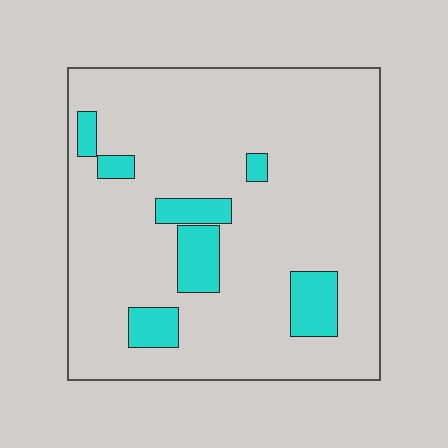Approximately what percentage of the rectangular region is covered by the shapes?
Approximately 15%.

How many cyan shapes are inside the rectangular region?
7.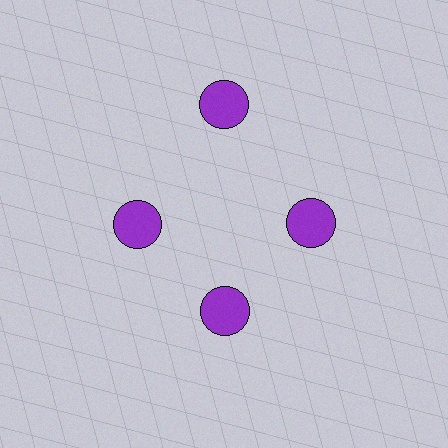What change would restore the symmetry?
The symmetry would be restored by moving it inward, back onto the ring so that all 4 circles sit at equal angles and equal distance from the center.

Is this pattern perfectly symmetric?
No. The 4 purple circles are arranged in a ring, but one element near the 12 o'clock position is pushed outward from the center, breaking the 4-fold rotational symmetry.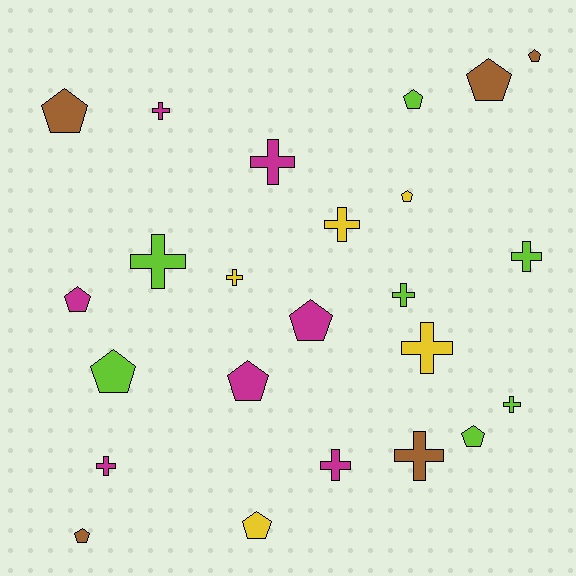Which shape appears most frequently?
Pentagon, with 12 objects.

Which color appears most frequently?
Magenta, with 7 objects.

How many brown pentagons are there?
There are 4 brown pentagons.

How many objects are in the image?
There are 24 objects.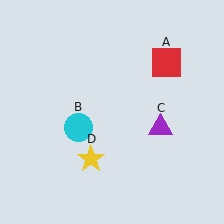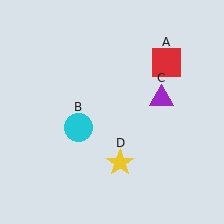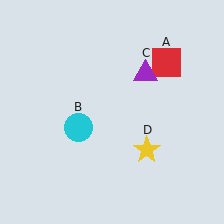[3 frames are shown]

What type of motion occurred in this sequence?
The purple triangle (object C), yellow star (object D) rotated counterclockwise around the center of the scene.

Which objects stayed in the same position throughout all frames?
Red square (object A) and cyan circle (object B) remained stationary.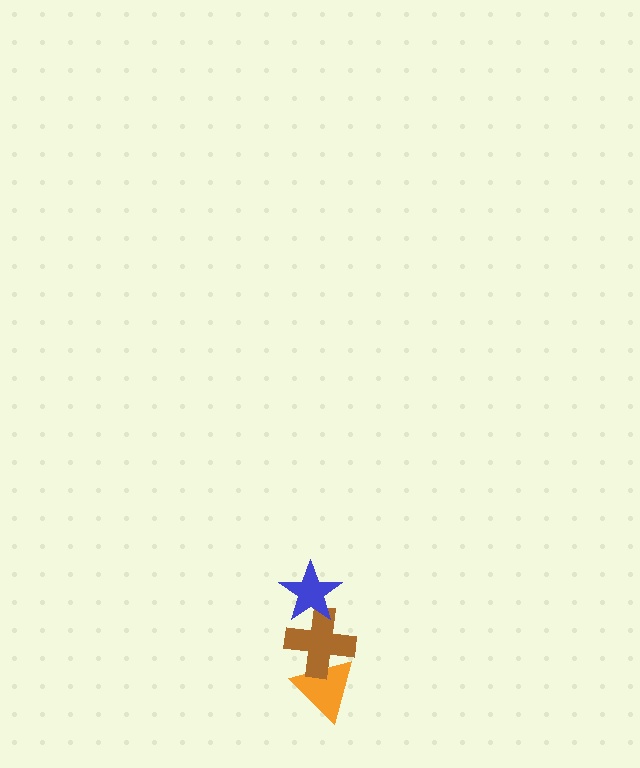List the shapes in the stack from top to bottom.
From top to bottom: the blue star, the brown cross, the orange triangle.